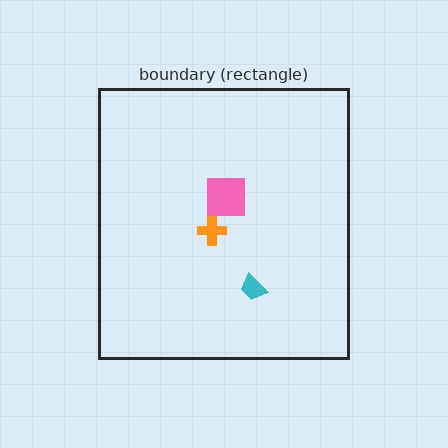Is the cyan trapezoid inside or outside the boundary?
Inside.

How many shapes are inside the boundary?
3 inside, 0 outside.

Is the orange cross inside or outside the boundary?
Inside.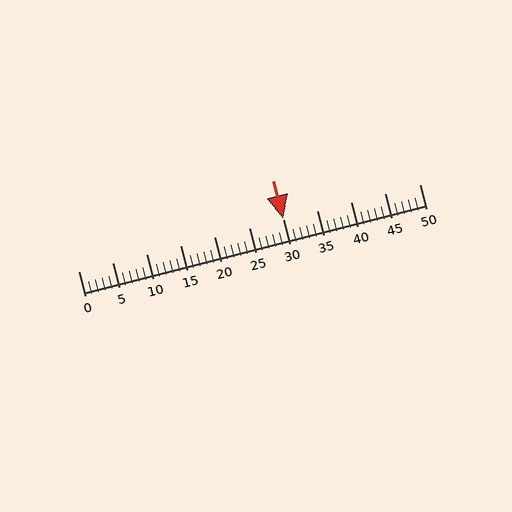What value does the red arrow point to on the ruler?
The red arrow points to approximately 30.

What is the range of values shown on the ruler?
The ruler shows values from 0 to 50.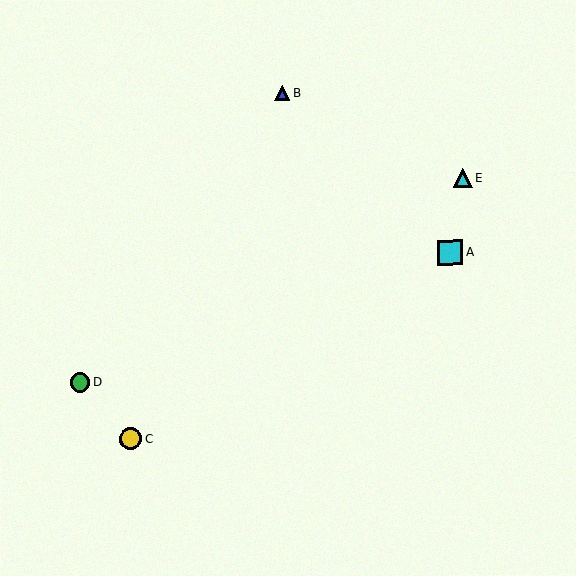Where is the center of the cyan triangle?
The center of the cyan triangle is at (462, 178).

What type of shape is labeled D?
Shape D is a green circle.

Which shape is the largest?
The cyan square (labeled A) is the largest.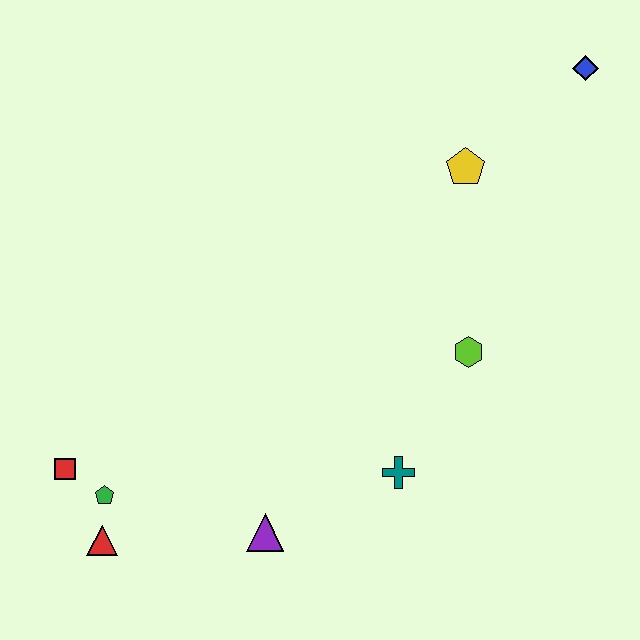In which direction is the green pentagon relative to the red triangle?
The green pentagon is above the red triangle.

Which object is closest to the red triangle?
The green pentagon is closest to the red triangle.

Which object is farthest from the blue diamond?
The red triangle is farthest from the blue diamond.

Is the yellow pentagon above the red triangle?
Yes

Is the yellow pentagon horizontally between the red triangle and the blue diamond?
Yes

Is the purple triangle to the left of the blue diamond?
Yes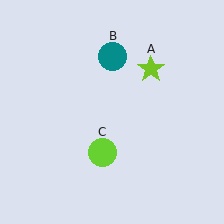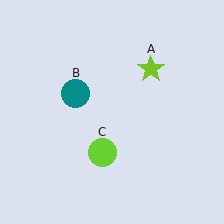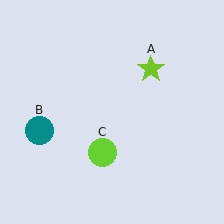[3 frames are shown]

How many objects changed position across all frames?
1 object changed position: teal circle (object B).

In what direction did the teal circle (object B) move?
The teal circle (object B) moved down and to the left.